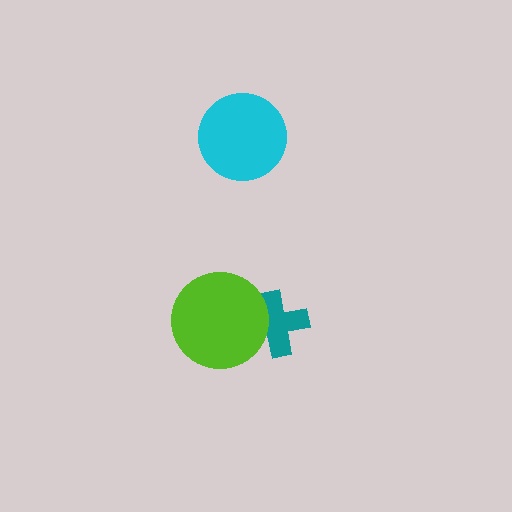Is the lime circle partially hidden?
No, no other shape covers it.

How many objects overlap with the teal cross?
1 object overlaps with the teal cross.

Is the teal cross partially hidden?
Yes, it is partially covered by another shape.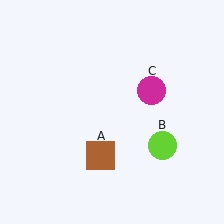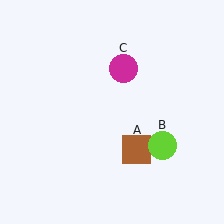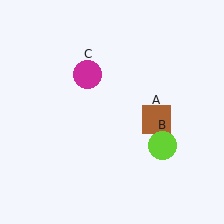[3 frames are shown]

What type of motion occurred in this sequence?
The brown square (object A), magenta circle (object C) rotated counterclockwise around the center of the scene.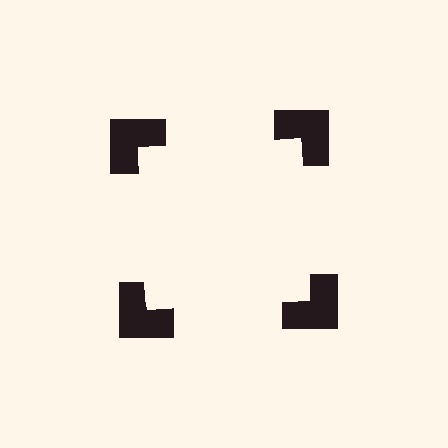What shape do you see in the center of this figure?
An illusory square — its edges are inferred from the aligned wedge cuts in the notched squares, not physically drawn.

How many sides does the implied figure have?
4 sides.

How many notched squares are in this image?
There are 4 — one at each vertex of the illusory square.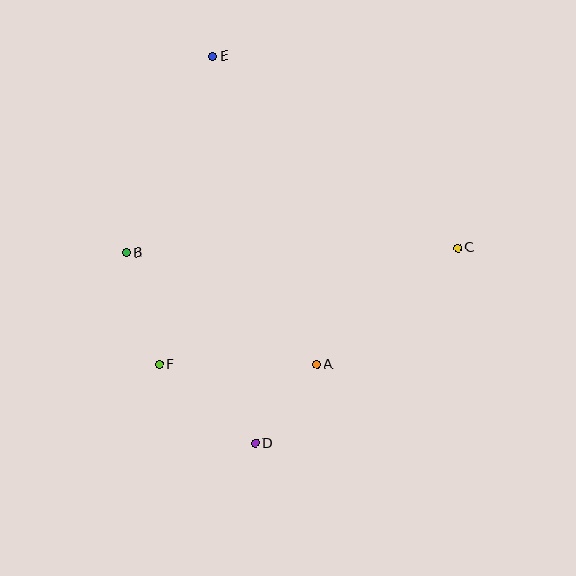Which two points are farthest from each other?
Points D and E are farthest from each other.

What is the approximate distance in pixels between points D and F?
The distance between D and F is approximately 124 pixels.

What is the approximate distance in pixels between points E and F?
The distance between E and F is approximately 313 pixels.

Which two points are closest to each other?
Points A and D are closest to each other.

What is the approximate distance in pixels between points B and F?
The distance between B and F is approximately 116 pixels.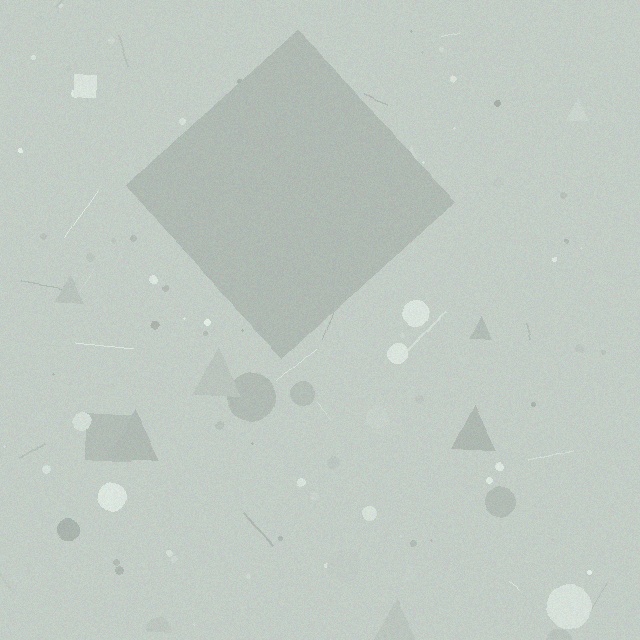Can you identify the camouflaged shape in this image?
The camouflaged shape is a diamond.